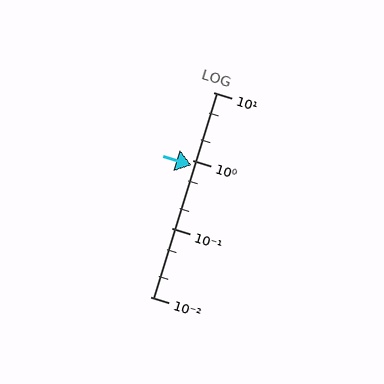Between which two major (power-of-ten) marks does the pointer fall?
The pointer is between 0.1 and 1.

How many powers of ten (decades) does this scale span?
The scale spans 3 decades, from 0.01 to 10.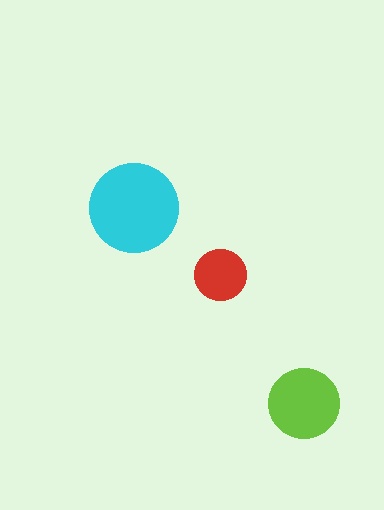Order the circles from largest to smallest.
the cyan one, the lime one, the red one.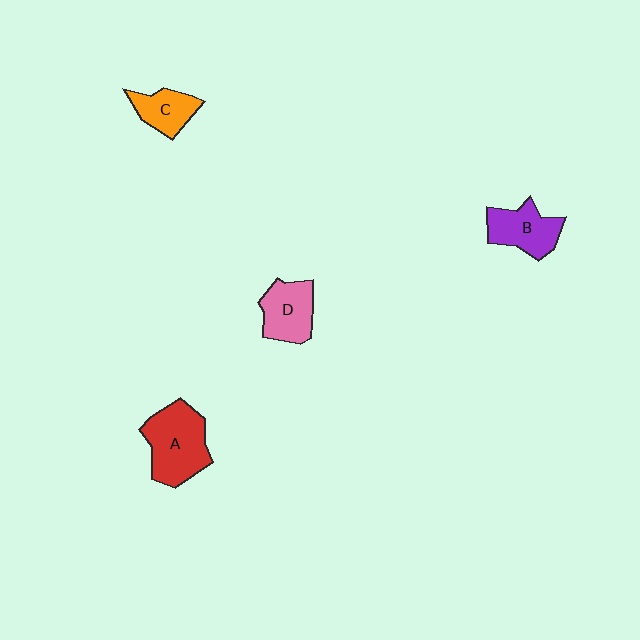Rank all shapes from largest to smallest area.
From largest to smallest: A (red), B (purple), D (pink), C (orange).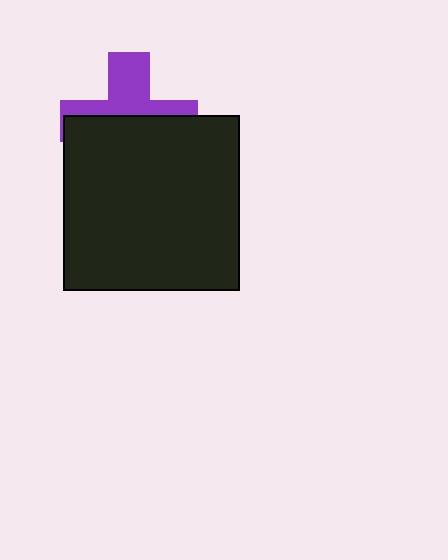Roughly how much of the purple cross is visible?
A small part of it is visible (roughly 44%).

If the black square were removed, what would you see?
You would see the complete purple cross.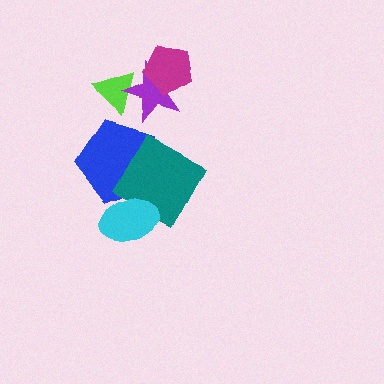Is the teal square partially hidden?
Yes, it is partially covered by another shape.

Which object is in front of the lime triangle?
The purple star is in front of the lime triangle.